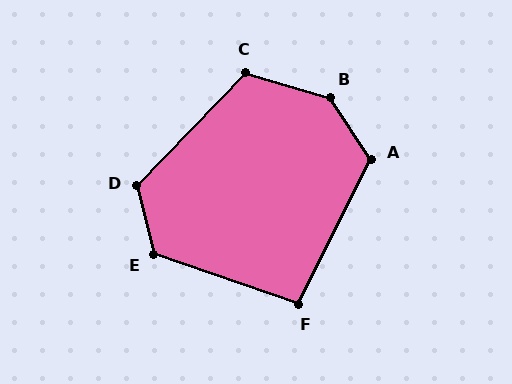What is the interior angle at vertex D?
Approximately 122 degrees (obtuse).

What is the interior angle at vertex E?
Approximately 123 degrees (obtuse).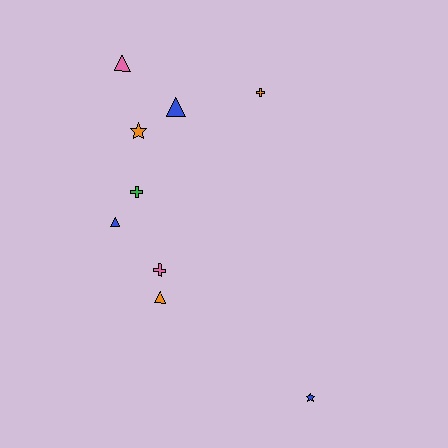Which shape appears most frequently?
Triangle, with 4 objects.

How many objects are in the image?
There are 9 objects.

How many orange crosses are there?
There is 1 orange cross.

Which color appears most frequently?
Blue, with 3 objects.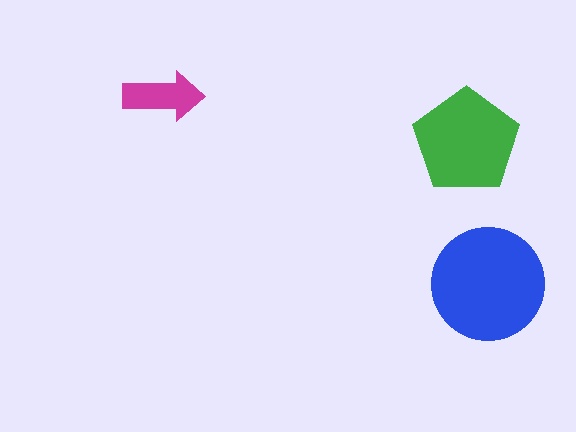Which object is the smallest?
The magenta arrow.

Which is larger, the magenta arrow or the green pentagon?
The green pentagon.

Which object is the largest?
The blue circle.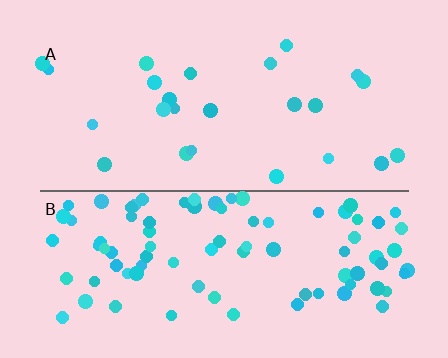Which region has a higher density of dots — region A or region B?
B (the bottom).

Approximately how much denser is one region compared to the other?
Approximately 3.5× — region B over region A.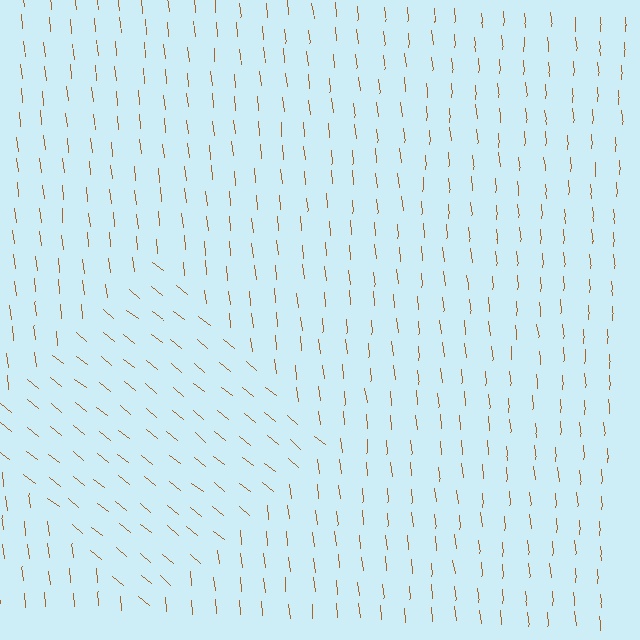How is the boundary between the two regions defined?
The boundary is defined purely by a change in line orientation (approximately 45 degrees difference). All lines are the same color and thickness.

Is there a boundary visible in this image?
Yes, there is a texture boundary formed by a change in line orientation.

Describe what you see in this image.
The image is filled with small brown line segments. A diamond region in the image has lines oriented differently from the surrounding lines, creating a visible texture boundary.